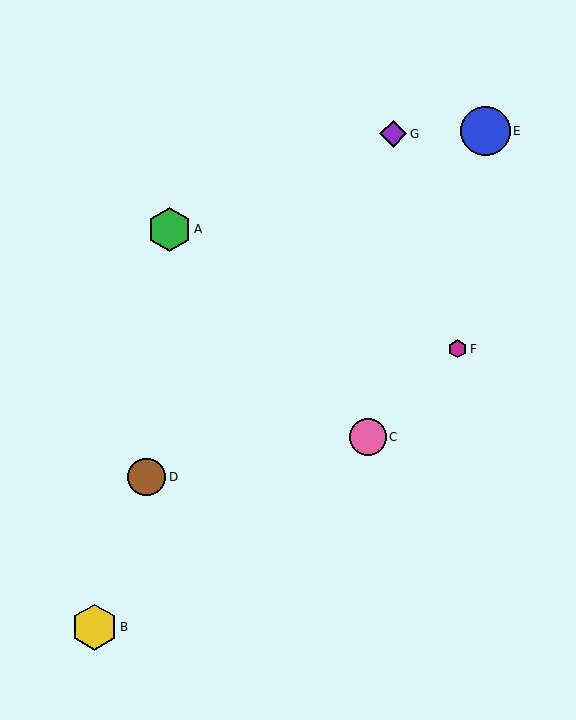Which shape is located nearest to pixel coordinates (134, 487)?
The brown circle (labeled D) at (147, 477) is nearest to that location.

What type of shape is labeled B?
Shape B is a yellow hexagon.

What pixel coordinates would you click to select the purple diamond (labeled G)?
Click at (393, 134) to select the purple diamond G.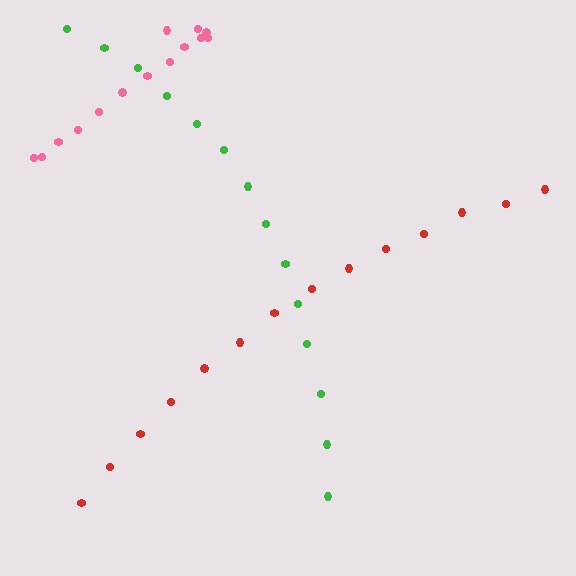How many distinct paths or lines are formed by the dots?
There are 3 distinct paths.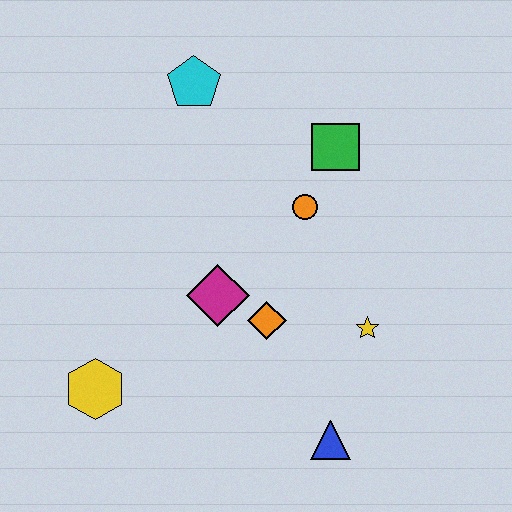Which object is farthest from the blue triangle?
The cyan pentagon is farthest from the blue triangle.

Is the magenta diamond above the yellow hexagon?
Yes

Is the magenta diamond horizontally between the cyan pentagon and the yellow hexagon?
No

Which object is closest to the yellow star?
The orange diamond is closest to the yellow star.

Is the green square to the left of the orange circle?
No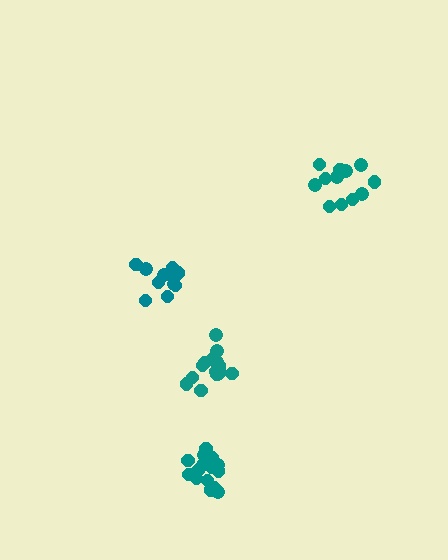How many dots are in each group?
Group 1: 12 dots, Group 2: 16 dots, Group 3: 12 dots, Group 4: 16 dots (56 total).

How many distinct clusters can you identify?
There are 4 distinct clusters.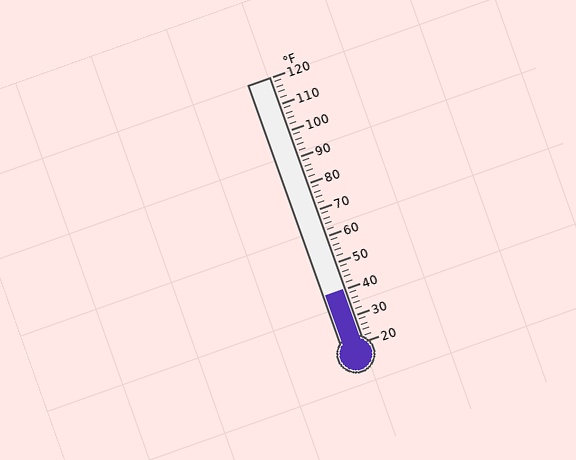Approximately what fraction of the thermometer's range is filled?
The thermometer is filled to approximately 20% of its range.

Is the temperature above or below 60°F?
The temperature is below 60°F.